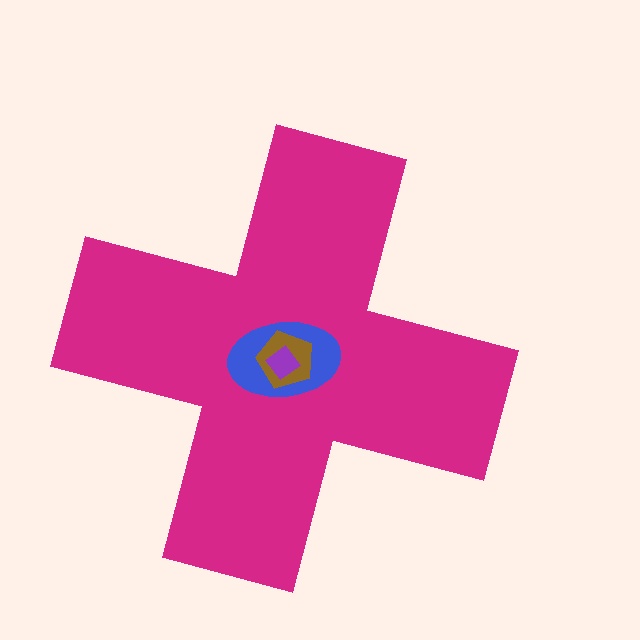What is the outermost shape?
The magenta cross.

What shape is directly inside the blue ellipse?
The brown pentagon.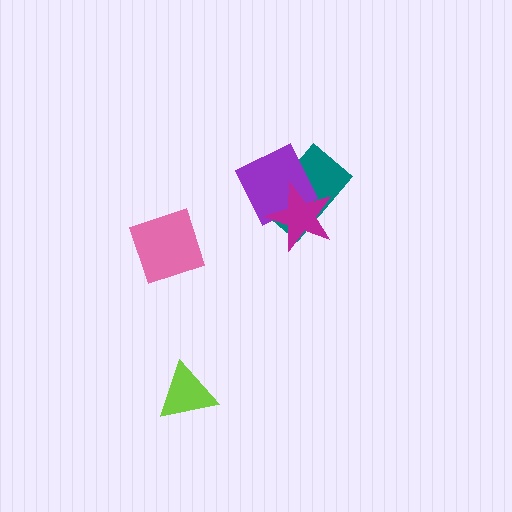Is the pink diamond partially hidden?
No, no other shape covers it.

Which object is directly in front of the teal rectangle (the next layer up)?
The purple diamond is directly in front of the teal rectangle.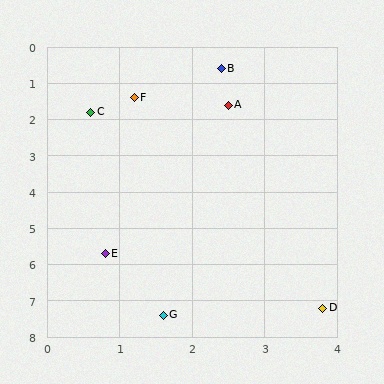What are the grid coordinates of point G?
Point G is at approximately (1.6, 7.4).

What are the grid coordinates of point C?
Point C is at approximately (0.6, 1.8).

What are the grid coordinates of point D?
Point D is at approximately (3.8, 7.2).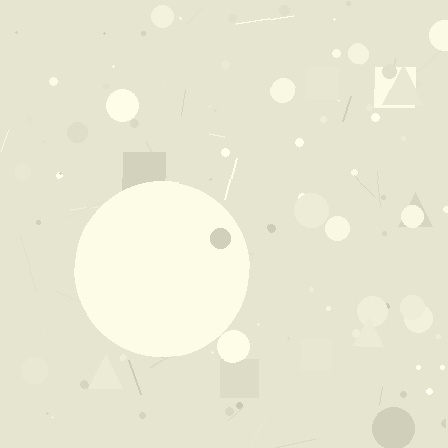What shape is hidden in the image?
A circle is hidden in the image.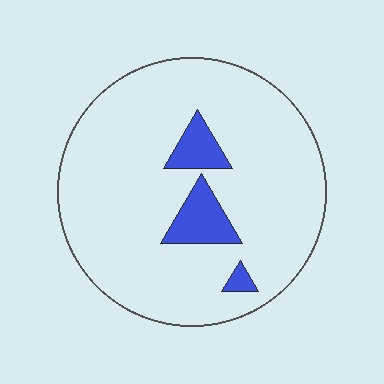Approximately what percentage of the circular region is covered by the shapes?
Approximately 10%.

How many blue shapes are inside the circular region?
3.